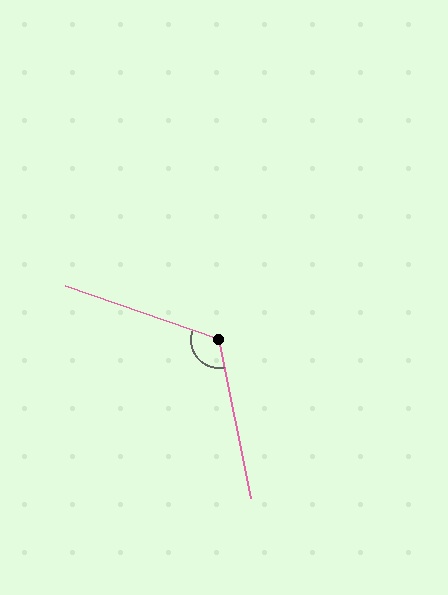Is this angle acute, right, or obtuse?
It is obtuse.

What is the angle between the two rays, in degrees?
Approximately 120 degrees.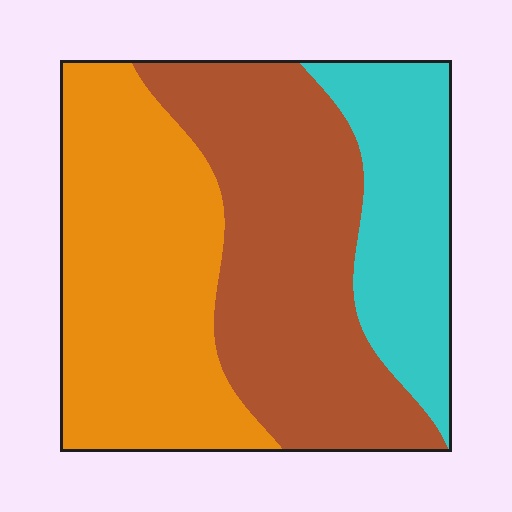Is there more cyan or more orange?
Orange.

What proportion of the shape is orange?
Orange takes up about two fifths (2/5) of the shape.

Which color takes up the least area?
Cyan, at roughly 20%.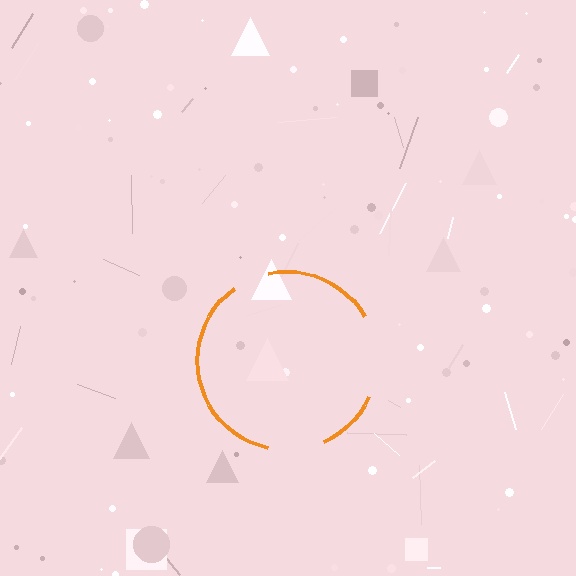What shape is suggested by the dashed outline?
The dashed outline suggests a circle.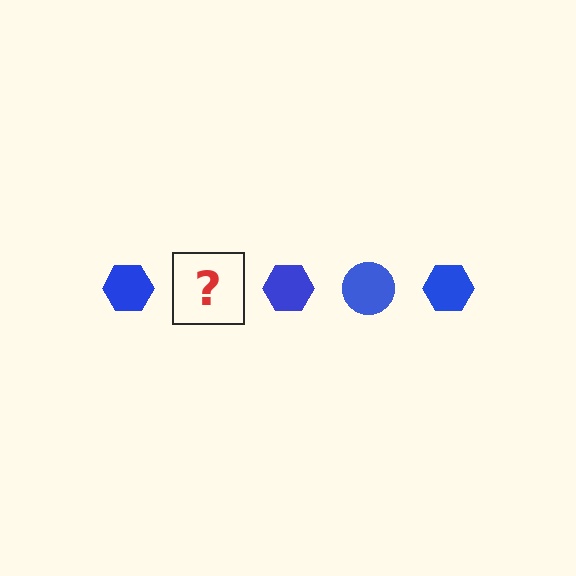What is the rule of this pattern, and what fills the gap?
The rule is that the pattern cycles through hexagon, circle shapes in blue. The gap should be filled with a blue circle.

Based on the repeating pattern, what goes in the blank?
The blank should be a blue circle.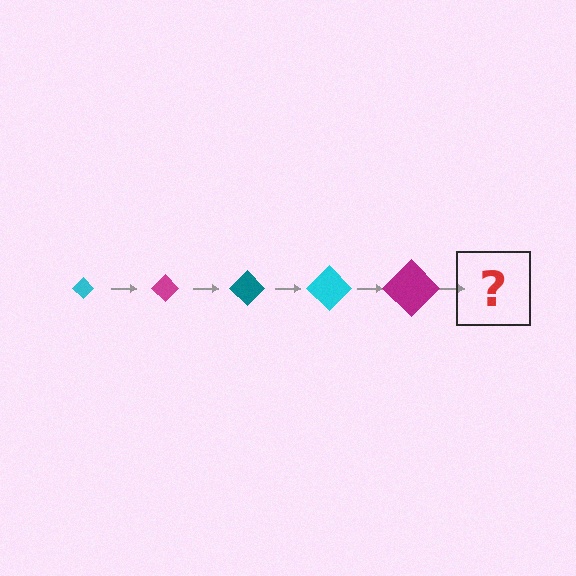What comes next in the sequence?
The next element should be a teal diamond, larger than the previous one.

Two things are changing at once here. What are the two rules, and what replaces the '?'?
The two rules are that the diamond grows larger each step and the color cycles through cyan, magenta, and teal. The '?' should be a teal diamond, larger than the previous one.